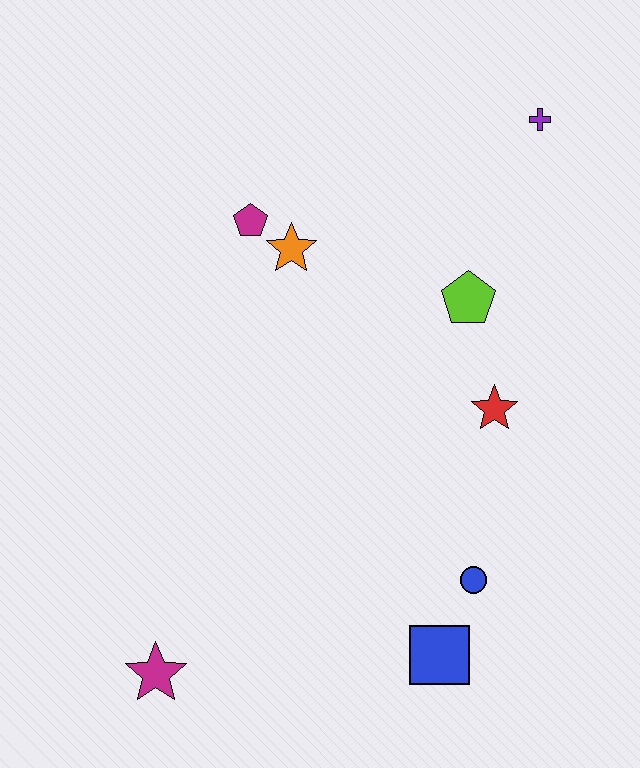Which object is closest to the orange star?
The magenta pentagon is closest to the orange star.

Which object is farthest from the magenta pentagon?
The blue square is farthest from the magenta pentagon.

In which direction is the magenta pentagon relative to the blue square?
The magenta pentagon is above the blue square.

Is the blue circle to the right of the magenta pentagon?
Yes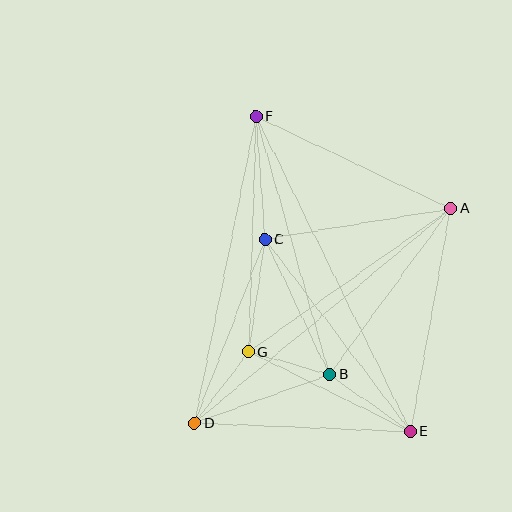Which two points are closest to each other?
Points B and G are closest to each other.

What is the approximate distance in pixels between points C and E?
The distance between C and E is approximately 241 pixels.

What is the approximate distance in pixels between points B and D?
The distance between B and D is approximately 143 pixels.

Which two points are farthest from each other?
Points E and F are farthest from each other.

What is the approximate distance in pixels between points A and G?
The distance between A and G is approximately 248 pixels.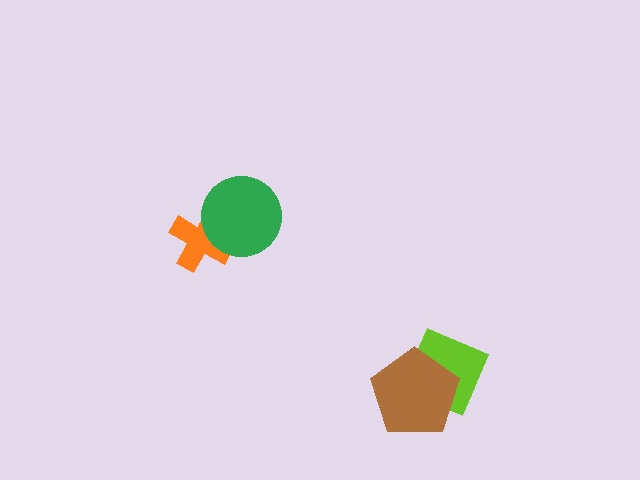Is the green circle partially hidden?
No, no other shape covers it.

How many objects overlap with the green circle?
1 object overlaps with the green circle.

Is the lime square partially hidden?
Yes, it is partially covered by another shape.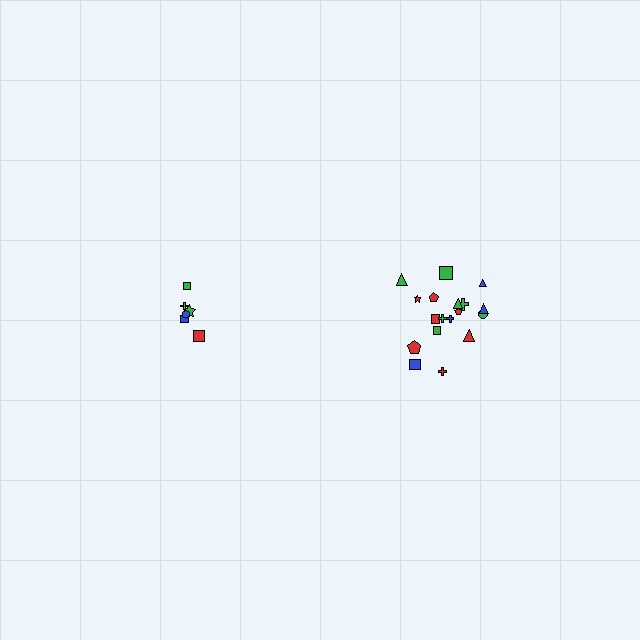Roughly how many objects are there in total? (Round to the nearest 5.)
Roughly 25 objects in total.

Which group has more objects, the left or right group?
The right group.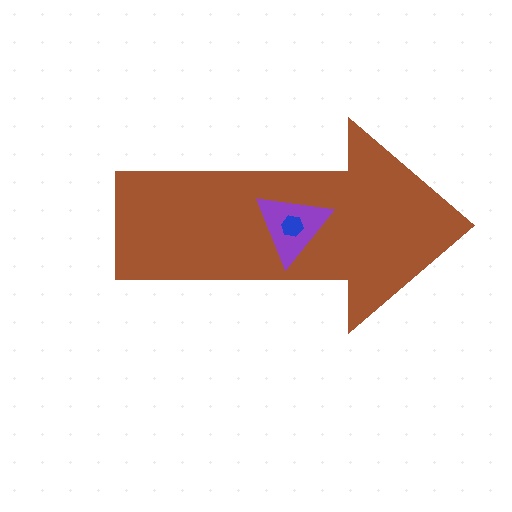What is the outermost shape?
The brown arrow.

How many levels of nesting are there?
3.